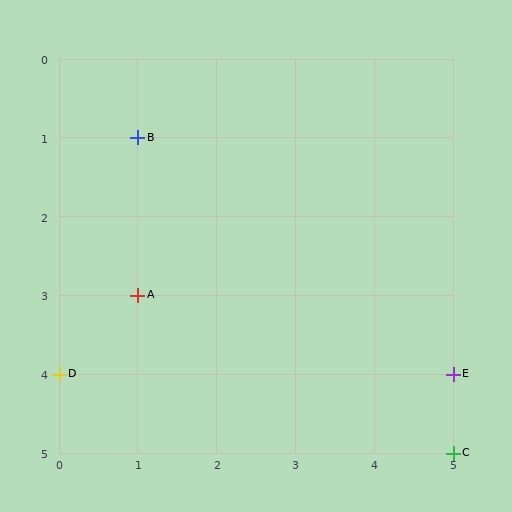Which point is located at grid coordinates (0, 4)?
Point D is at (0, 4).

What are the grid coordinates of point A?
Point A is at grid coordinates (1, 3).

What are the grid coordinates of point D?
Point D is at grid coordinates (0, 4).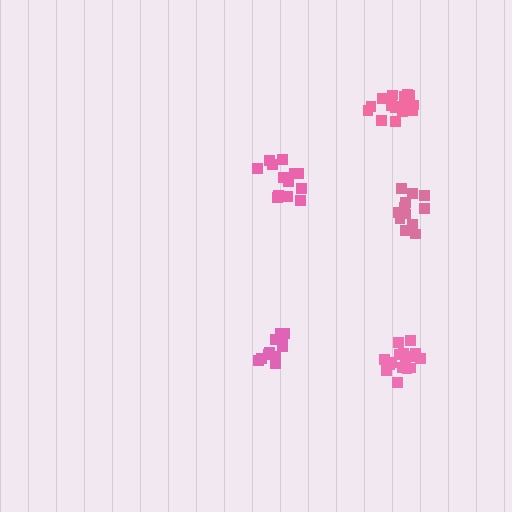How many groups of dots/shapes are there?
There are 5 groups.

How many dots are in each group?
Group 1: 13 dots, Group 2: 17 dots, Group 3: 13 dots, Group 4: 13 dots, Group 5: 17 dots (73 total).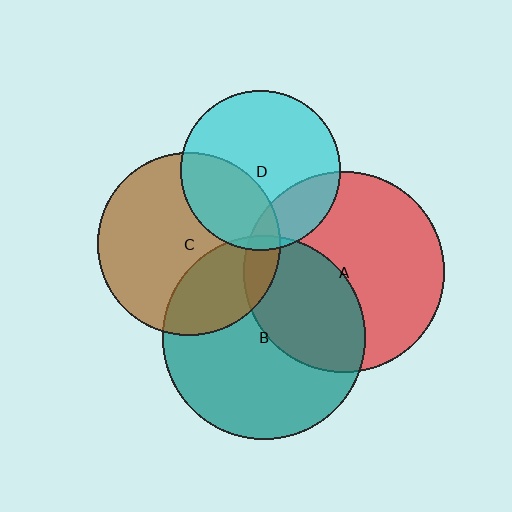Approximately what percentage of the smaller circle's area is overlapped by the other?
Approximately 40%.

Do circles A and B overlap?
Yes.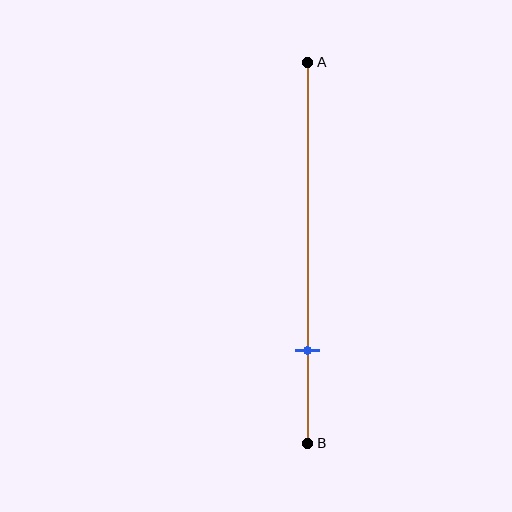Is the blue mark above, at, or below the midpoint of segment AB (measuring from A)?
The blue mark is below the midpoint of segment AB.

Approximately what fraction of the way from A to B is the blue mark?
The blue mark is approximately 75% of the way from A to B.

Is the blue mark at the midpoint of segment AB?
No, the mark is at about 75% from A, not at the 50% midpoint.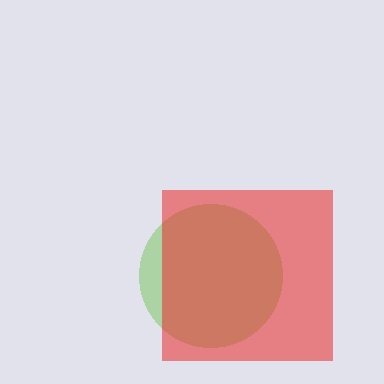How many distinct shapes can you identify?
There are 2 distinct shapes: a lime circle, a red square.